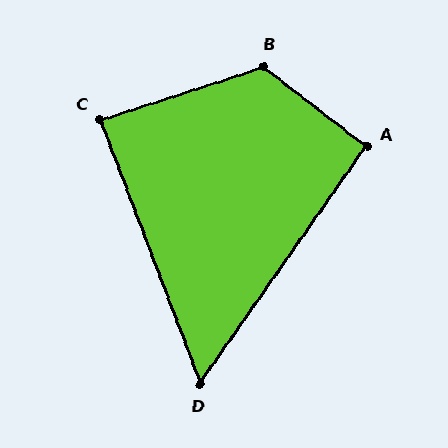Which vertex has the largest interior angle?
B, at approximately 124 degrees.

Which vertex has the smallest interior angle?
D, at approximately 56 degrees.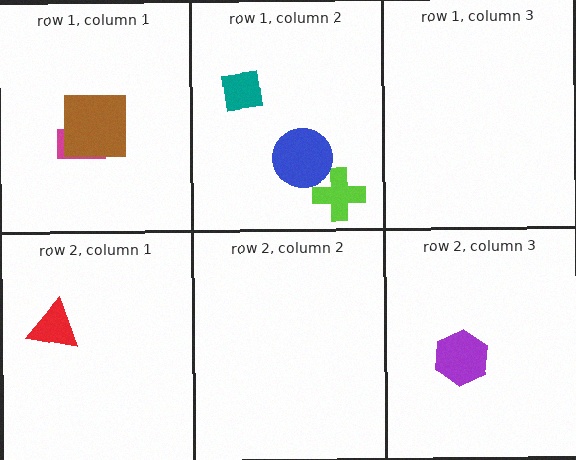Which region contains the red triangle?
The row 2, column 1 region.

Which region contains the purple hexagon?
The row 2, column 3 region.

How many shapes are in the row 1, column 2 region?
3.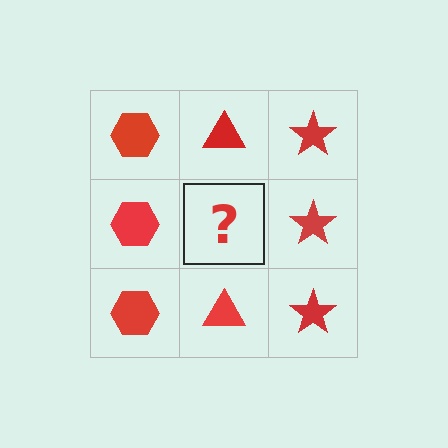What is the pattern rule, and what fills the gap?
The rule is that each column has a consistent shape. The gap should be filled with a red triangle.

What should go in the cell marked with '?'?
The missing cell should contain a red triangle.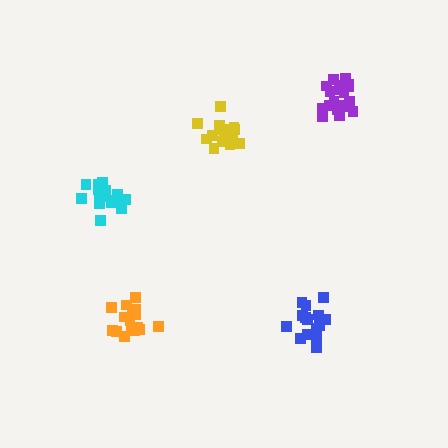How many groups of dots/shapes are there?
There are 5 groups.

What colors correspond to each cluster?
The clusters are colored: yellow, purple, cyan, orange, blue.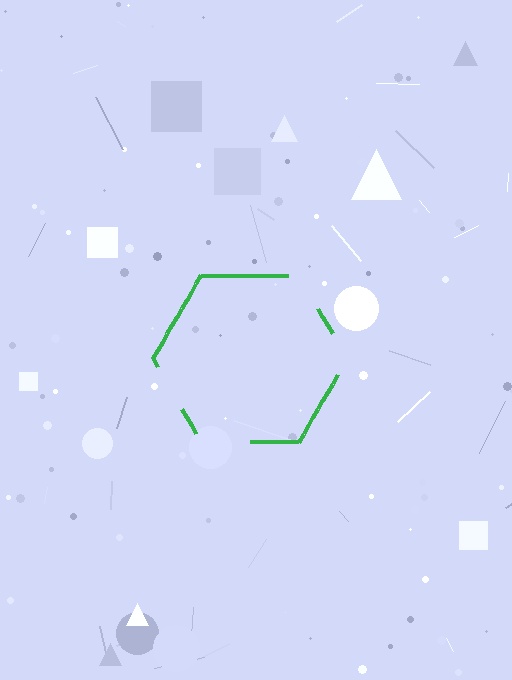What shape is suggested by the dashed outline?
The dashed outline suggests a hexagon.